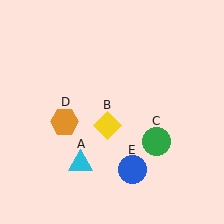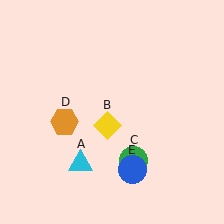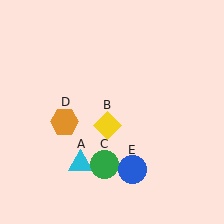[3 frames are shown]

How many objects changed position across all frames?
1 object changed position: green circle (object C).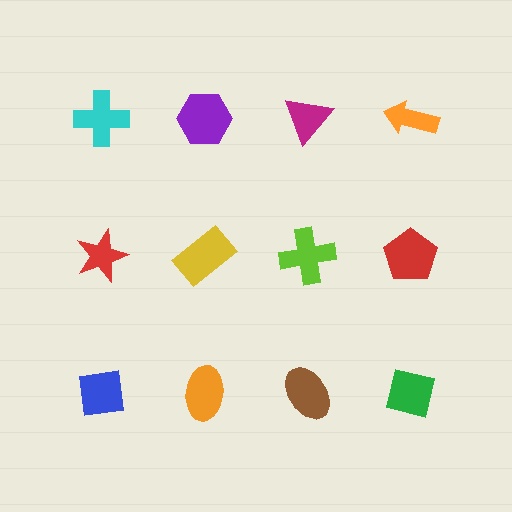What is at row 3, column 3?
A brown ellipse.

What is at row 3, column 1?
A blue square.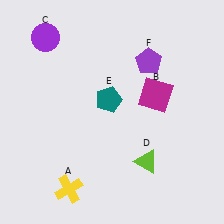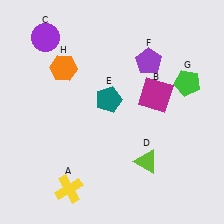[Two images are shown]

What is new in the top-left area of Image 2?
An orange hexagon (H) was added in the top-left area of Image 2.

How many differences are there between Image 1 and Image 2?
There are 2 differences between the two images.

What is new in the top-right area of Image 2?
A green pentagon (G) was added in the top-right area of Image 2.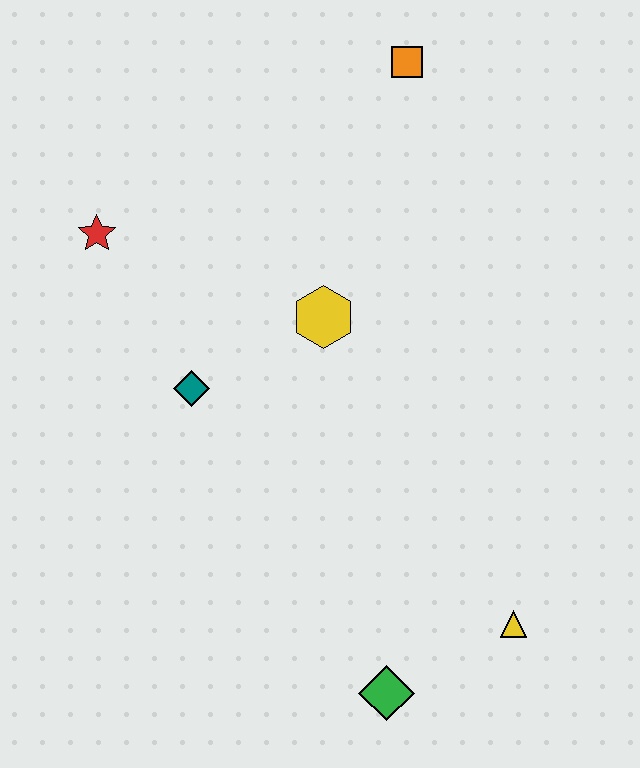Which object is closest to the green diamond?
The yellow triangle is closest to the green diamond.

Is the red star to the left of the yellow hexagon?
Yes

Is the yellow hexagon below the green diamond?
No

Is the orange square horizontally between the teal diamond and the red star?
No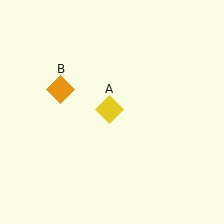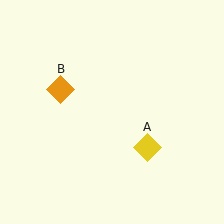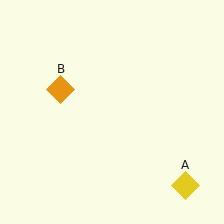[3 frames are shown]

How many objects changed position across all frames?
1 object changed position: yellow diamond (object A).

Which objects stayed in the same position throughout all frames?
Orange diamond (object B) remained stationary.